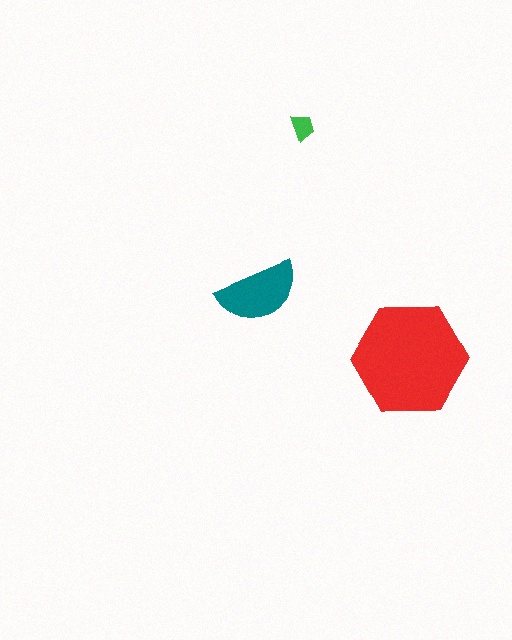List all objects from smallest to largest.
The green trapezoid, the teal semicircle, the red hexagon.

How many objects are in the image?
There are 3 objects in the image.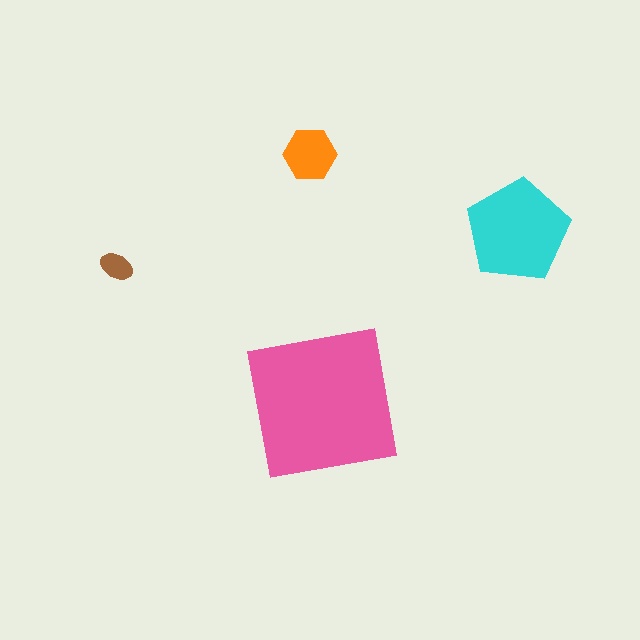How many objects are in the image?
There are 4 objects in the image.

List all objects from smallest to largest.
The brown ellipse, the orange hexagon, the cyan pentagon, the pink square.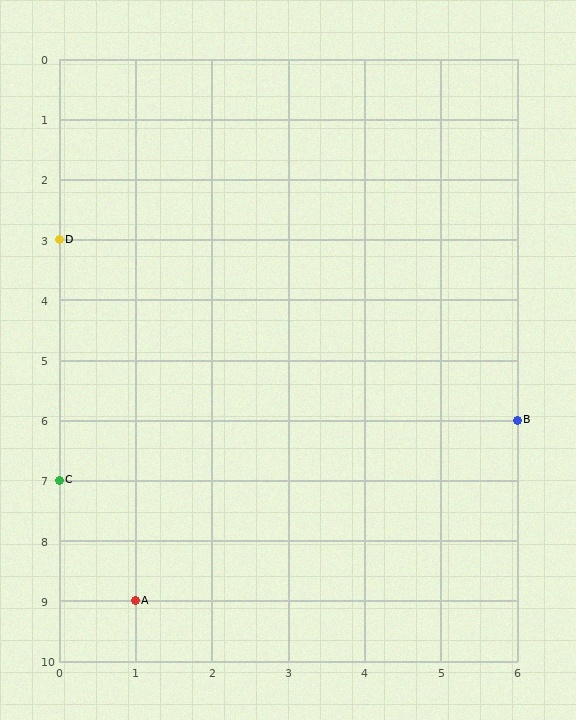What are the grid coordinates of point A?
Point A is at grid coordinates (1, 9).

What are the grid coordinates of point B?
Point B is at grid coordinates (6, 6).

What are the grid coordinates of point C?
Point C is at grid coordinates (0, 7).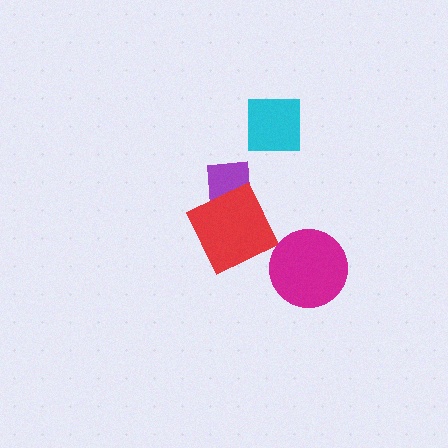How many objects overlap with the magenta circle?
0 objects overlap with the magenta circle.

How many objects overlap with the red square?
1 object overlaps with the red square.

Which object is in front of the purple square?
The red square is in front of the purple square.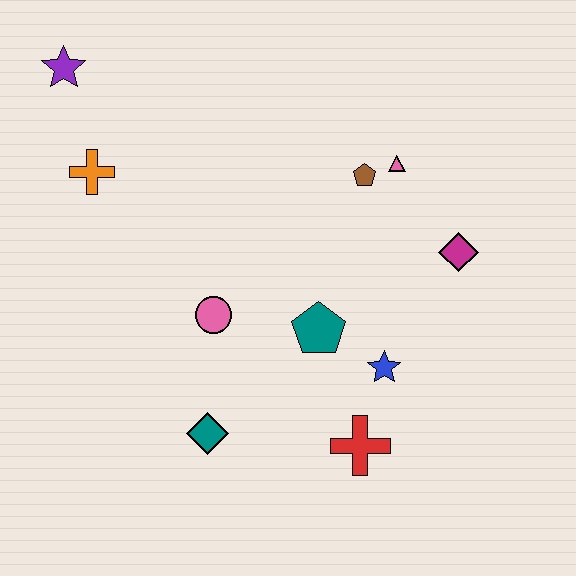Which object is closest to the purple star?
The orange cross is closest to the purple star.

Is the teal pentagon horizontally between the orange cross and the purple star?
No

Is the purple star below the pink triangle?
No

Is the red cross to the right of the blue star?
No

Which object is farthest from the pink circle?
The purple star is farthest from the pink circle.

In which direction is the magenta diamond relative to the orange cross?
The magenta diamond is to the right of the orange cross.